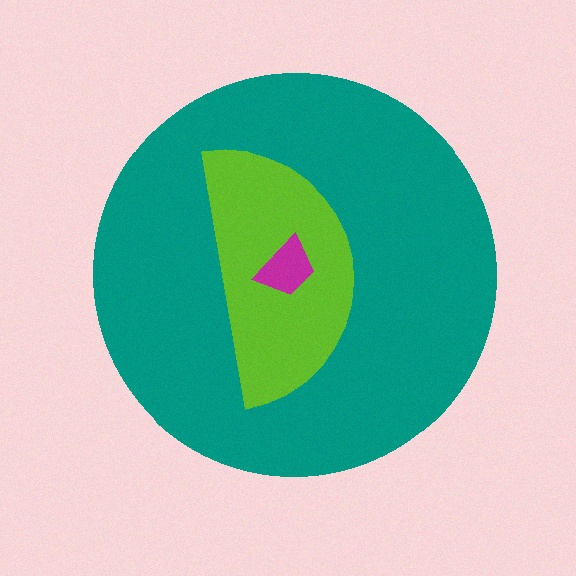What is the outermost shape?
The teal circle.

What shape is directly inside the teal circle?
The lime semicircle.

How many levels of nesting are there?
3.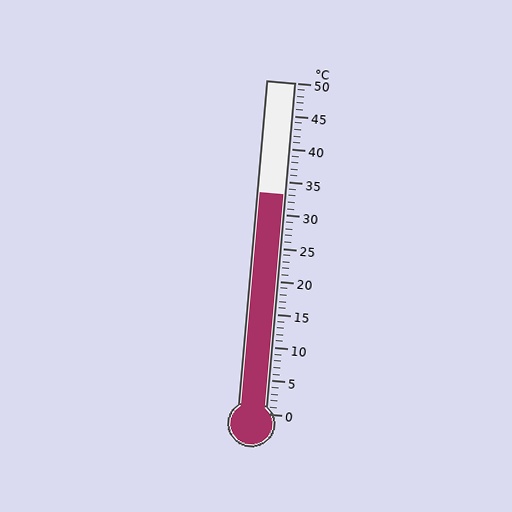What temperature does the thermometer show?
The thermometer shows approximately 33°C.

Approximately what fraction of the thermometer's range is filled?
The thermometer is filled to approximately 65% of its range.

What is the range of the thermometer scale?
The thermometer scale ranges from 0°C to 50°C.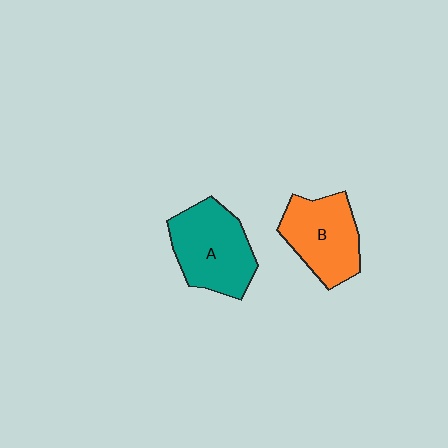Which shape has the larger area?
Shape A (teal).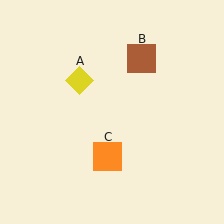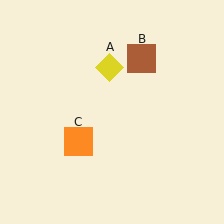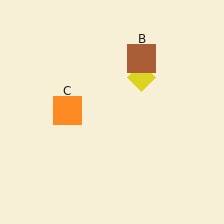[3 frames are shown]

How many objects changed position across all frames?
2 objects changed position: yellow diamond (object A), orange square (object C).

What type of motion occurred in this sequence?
The yellow diamond (object A), orange square (object C) rotated clockwise around the center of the scene.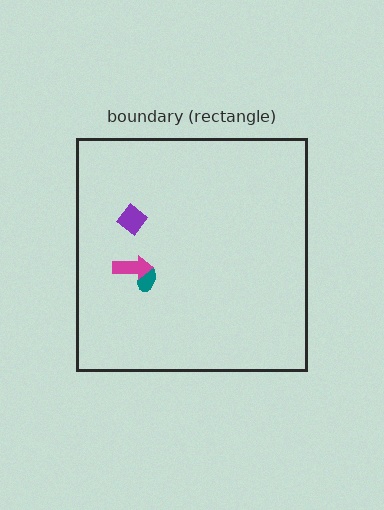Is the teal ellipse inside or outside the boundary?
Inside.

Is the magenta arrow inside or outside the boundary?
Inside.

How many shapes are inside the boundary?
3 inside, 0 outside.